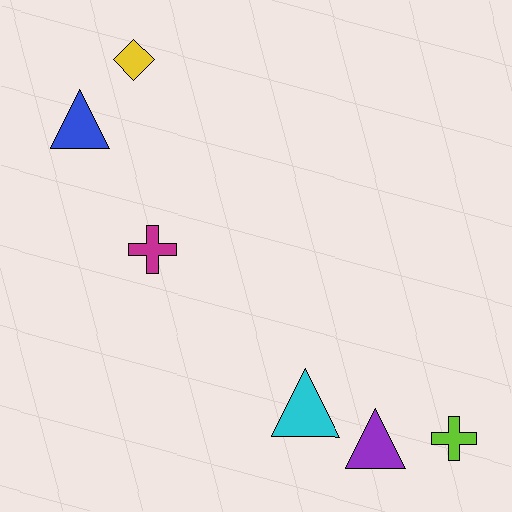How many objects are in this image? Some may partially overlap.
There are 6 objects.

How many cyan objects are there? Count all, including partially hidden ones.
There is 1 cyan object.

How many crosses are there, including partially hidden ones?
There are 2 crosses.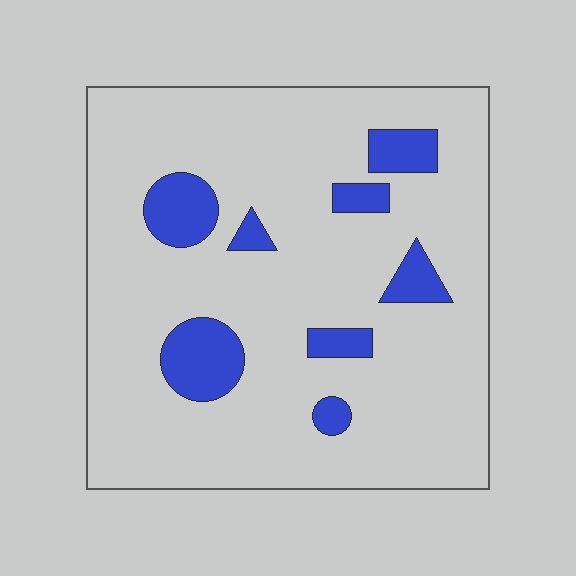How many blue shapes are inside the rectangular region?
8.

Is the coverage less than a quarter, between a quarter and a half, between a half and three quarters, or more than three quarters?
Less than a quarter.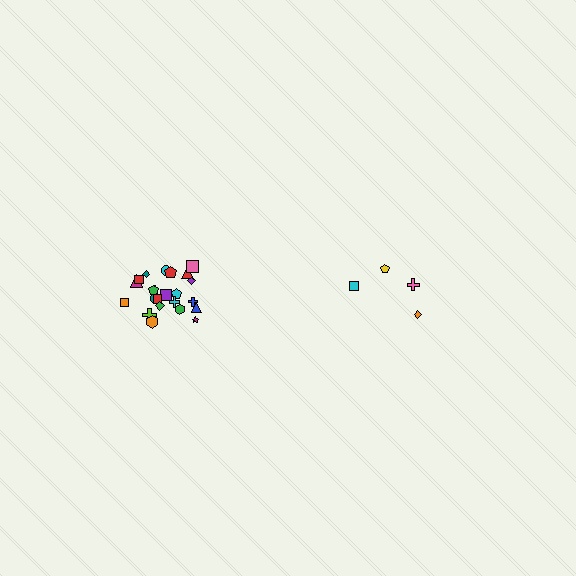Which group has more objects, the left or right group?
The left group.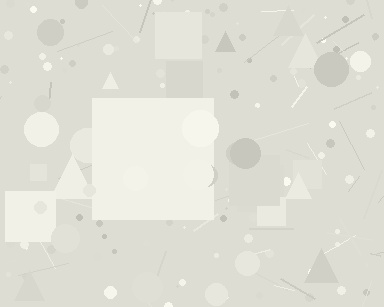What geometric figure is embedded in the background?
A square is embedded in the background.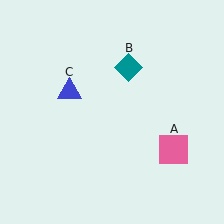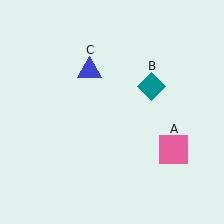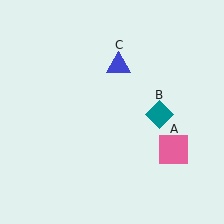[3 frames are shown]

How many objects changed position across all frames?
2 objects changed position: teal diamond (object B), blue triangle (object C).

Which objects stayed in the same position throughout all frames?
Pink square (object A) remained stationary.